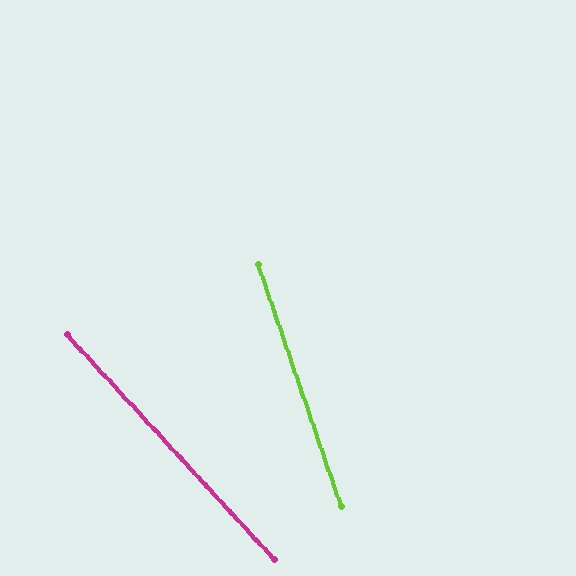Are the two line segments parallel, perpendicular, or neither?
Neither parallel nor perpendicular — they differ by about 24°.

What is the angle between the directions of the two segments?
Approximately 24 degrees.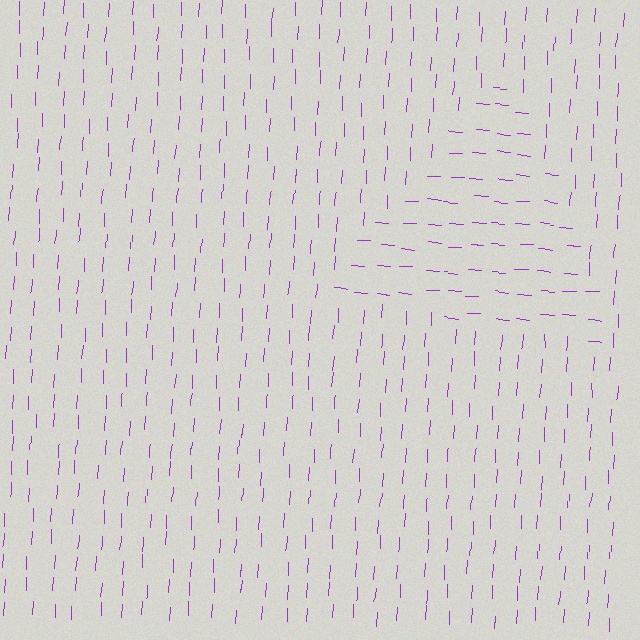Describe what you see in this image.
The image is filled with small purple line segments. A triangle region in the image has lines oriented differently from the surrounding lines, creating a visible texture boundary.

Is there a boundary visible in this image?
Yes, there is a texture boundary formed by a change in line orientation.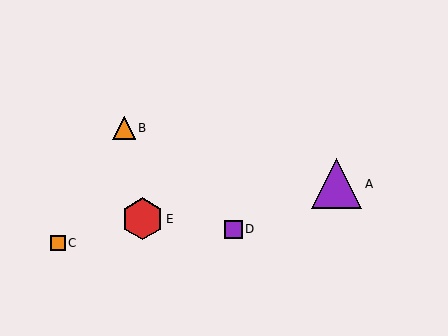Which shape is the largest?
The purple triangle (labeled A) is the largest.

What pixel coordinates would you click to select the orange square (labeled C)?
Click at (58, 243) to select the orange square C.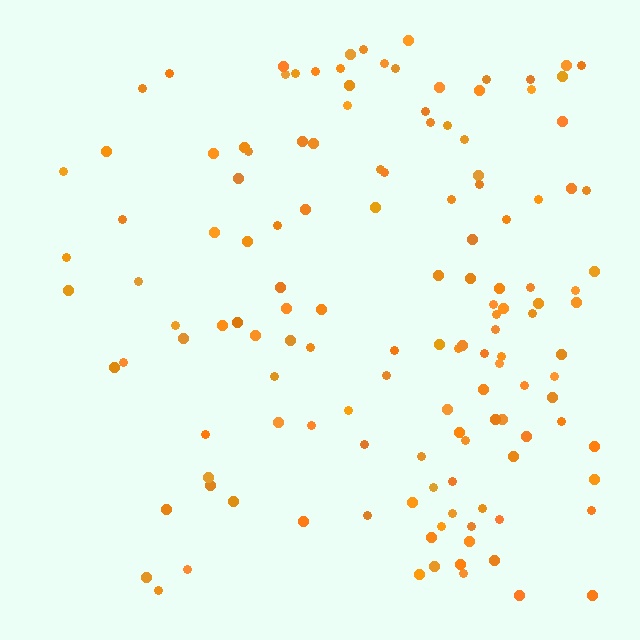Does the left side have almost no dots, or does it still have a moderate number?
Still a moderate number, just noticeably fewer than the right.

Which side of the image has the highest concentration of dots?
The right.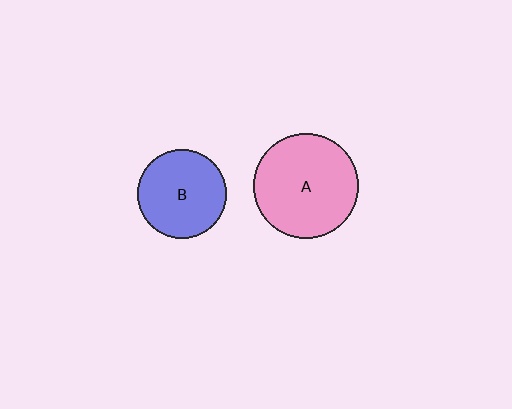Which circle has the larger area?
Circle A (pink).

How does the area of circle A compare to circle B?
Approximately 1.4 times.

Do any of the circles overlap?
No, none of the circles overlap.